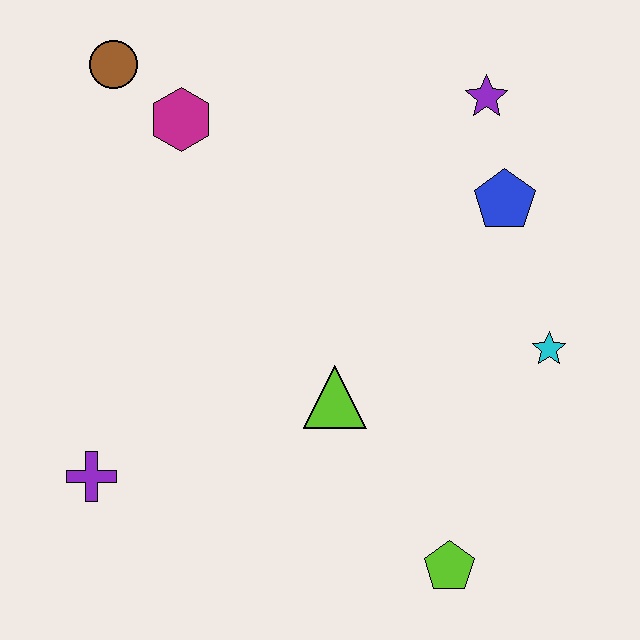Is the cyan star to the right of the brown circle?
Yes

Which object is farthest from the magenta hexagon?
The lime pentagon is farthest from the magenta hexagon.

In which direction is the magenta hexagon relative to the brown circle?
The magenta hexagon is to the right of the brown circle.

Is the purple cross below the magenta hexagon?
Yes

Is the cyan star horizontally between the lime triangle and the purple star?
No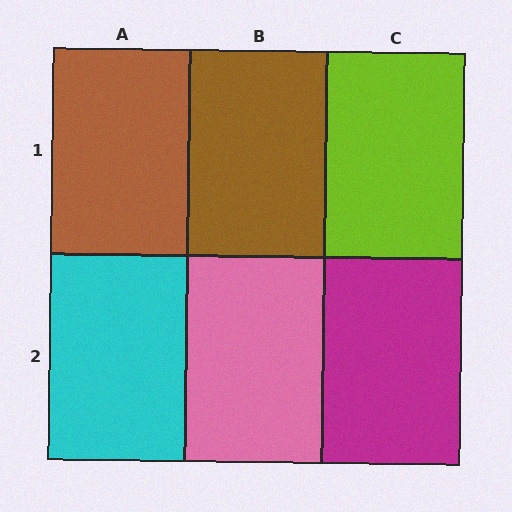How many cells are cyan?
1 cell is cyan.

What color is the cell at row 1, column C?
Lime.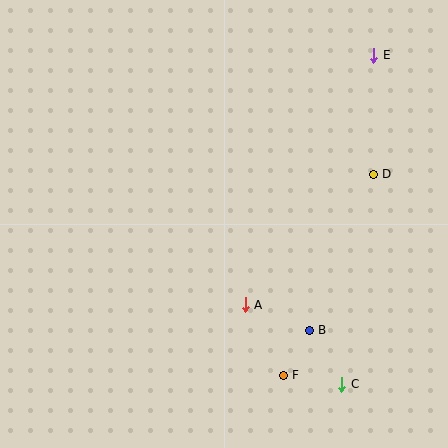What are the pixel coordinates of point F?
Point F is at (283, 375).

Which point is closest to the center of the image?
Point A at (245, 305) is closest to the center.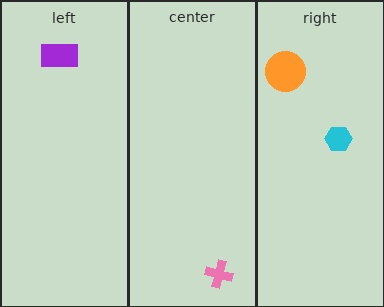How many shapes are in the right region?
2.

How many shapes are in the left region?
1.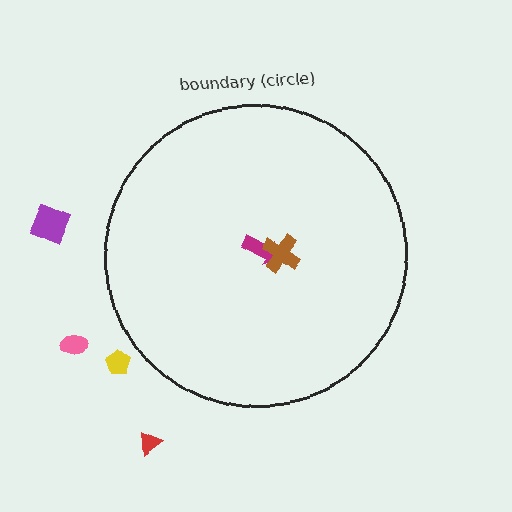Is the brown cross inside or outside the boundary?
Inside.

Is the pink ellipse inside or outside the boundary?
Outside.